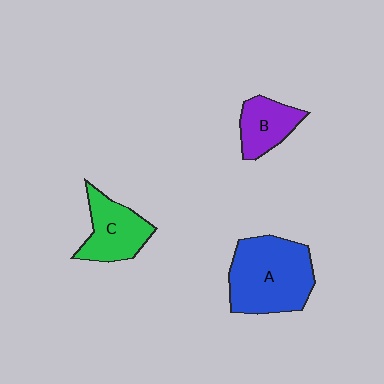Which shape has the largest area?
Shape A (blue).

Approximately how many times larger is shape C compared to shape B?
Approximately 1.3 times.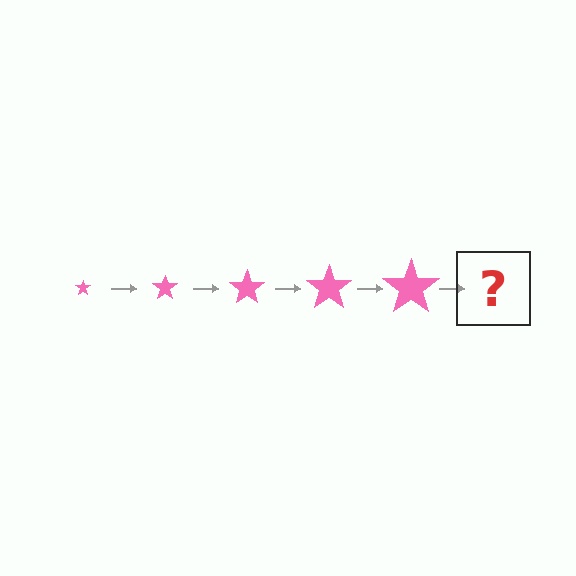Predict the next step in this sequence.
The next step is a pink star, larger than the previous one.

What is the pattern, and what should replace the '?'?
The pattern is that the star gets progressively larger each step. The '?' should be a pink star, larger than the previous one.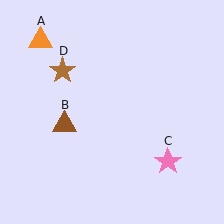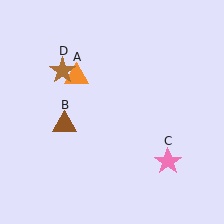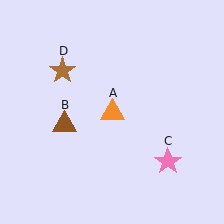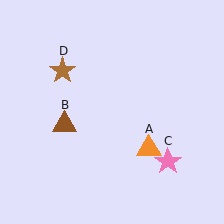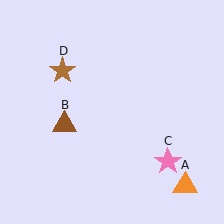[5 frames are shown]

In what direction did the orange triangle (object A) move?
The orange triangle (object A) moved down and to the right.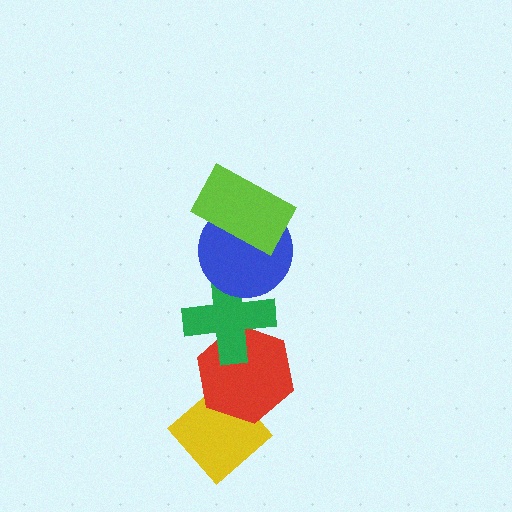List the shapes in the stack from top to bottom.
From top to bottom: the lime rectangle, the blue circle, the green cross, the red hexagon, the yellow diamond.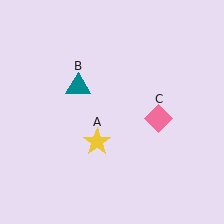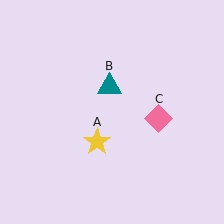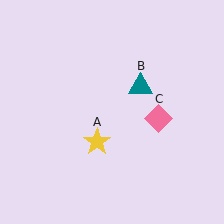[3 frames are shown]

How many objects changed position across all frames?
1 object changed position: teal triangle (object B).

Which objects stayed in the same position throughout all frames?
Yellow star (object A) and pink diamond (object C) remained stationary.